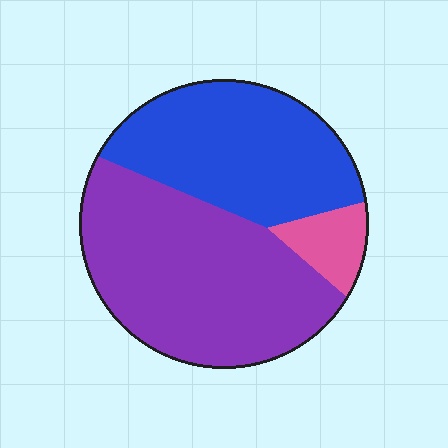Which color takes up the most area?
Purple, at roughly 55%.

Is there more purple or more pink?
Purple.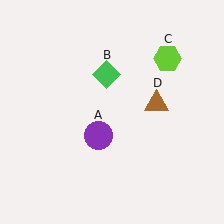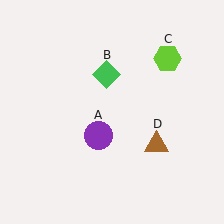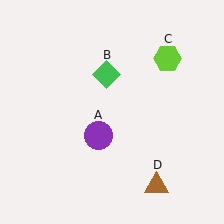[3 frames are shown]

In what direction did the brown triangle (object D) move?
The brown triangle (object D) moved down.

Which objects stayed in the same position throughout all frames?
Purple circle (object A) and green diamond (object B) and lime hexagon (object C) remained stationary.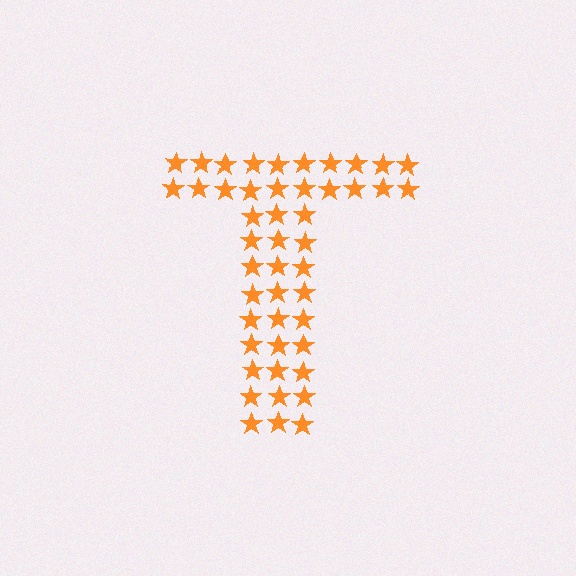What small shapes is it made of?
It is made of small stars.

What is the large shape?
The large shape is the letter T.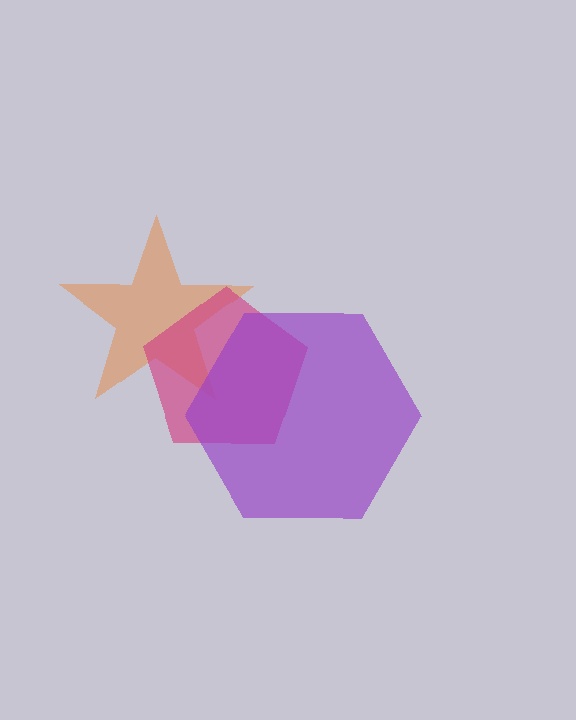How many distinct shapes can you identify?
There are 3 distinct shapes: an orange star, a magenta pentagon, a purple hexagon.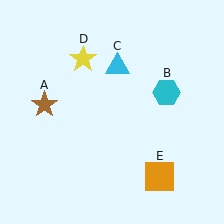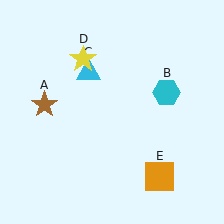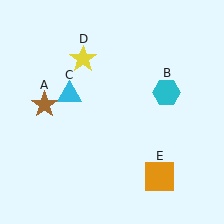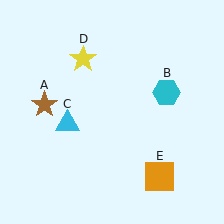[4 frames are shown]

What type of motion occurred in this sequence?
The cyan triangle (object C) rotated counterclockwise around the center of the scene.